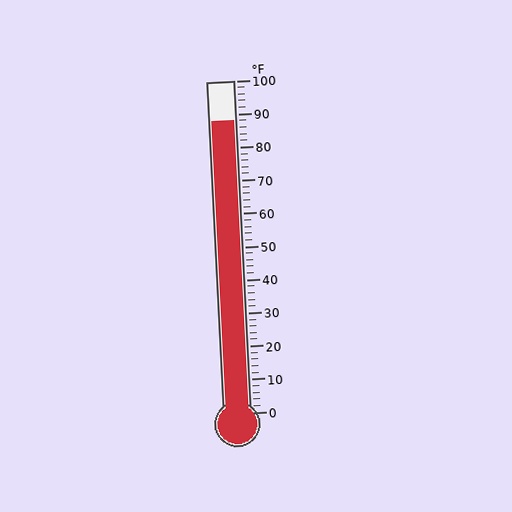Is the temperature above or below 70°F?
The temperature is above 70°F.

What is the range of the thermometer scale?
The thermometer scale ranges from 0°F to 100°F.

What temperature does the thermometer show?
The thermometer shows approximately 88°F.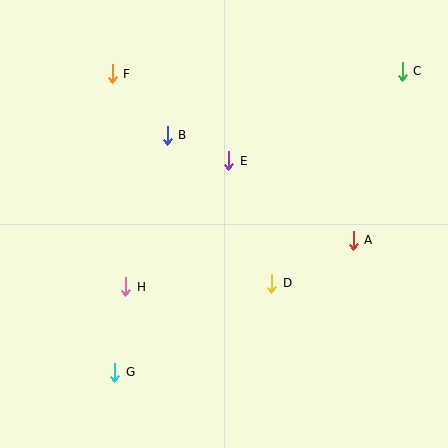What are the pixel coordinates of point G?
Point G is at (115, 372).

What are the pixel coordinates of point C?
Point C is at (402, 71).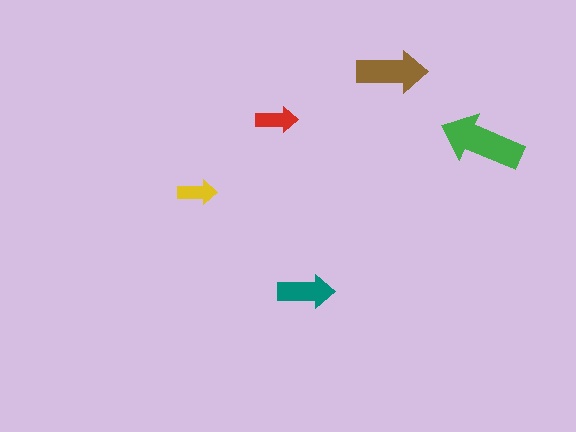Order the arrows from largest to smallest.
the green one, the brown one, the teal one, the red one, the yellow one.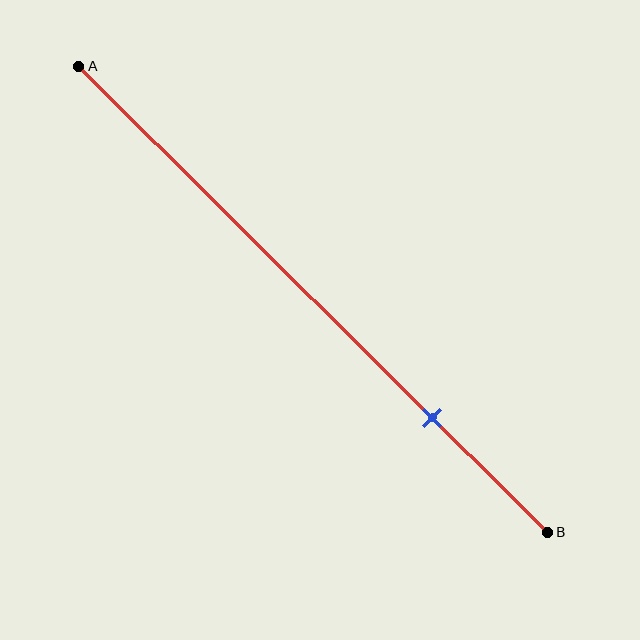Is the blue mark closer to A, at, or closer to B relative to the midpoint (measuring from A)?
The blue mark is closer to point B than the midpoint of segment AB.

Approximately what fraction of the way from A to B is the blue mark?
The blue mark is approximately 75% of the way from A to B.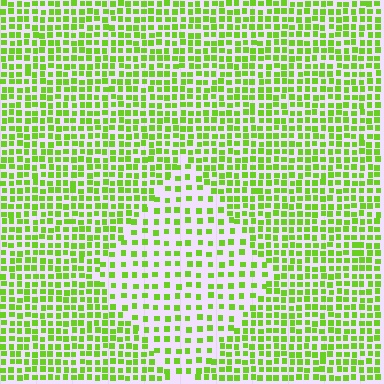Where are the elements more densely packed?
The elements are more densely packed outside the diamond boundary.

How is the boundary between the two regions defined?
The boundary is defined by a change in element density (approximately 1.9x ratio). All elements are the same color, size, and shape.